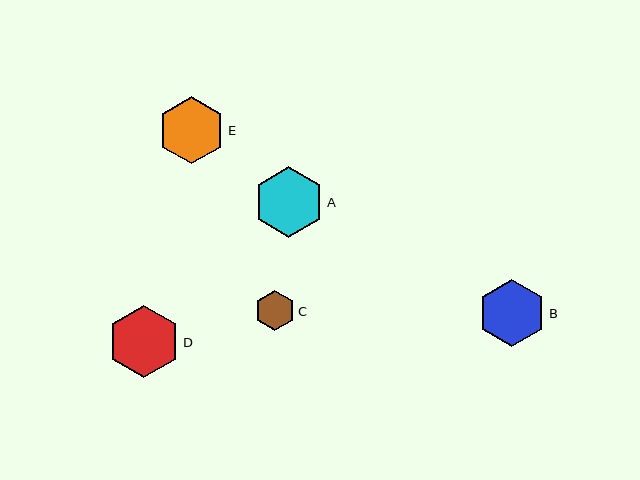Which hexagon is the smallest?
Hexagon C is the smallest with a size of approximately 40 pixels.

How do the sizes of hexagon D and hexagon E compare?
Hexagon D and hexagon E are approximately the same size.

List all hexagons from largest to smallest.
From largest to smallest: D, A, B, E, C.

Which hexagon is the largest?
Hexagon D is the largest with a size of approximately 72 pixels.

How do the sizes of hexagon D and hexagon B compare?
Hexagon D and hexagon B are approximately the same size.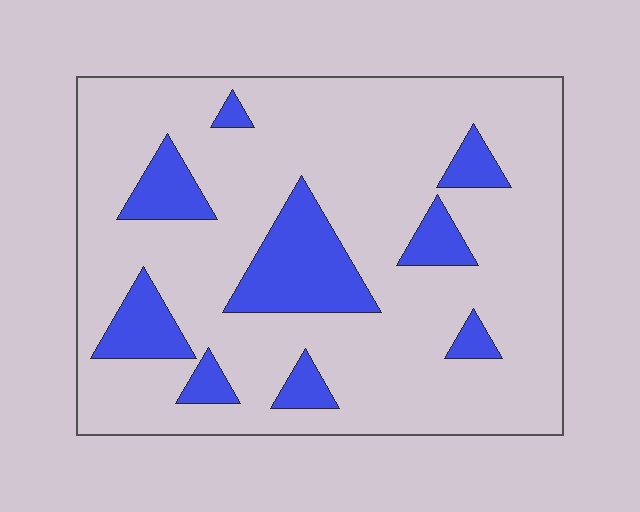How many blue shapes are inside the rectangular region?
9.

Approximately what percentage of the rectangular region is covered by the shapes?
Approximately 20%.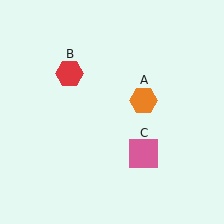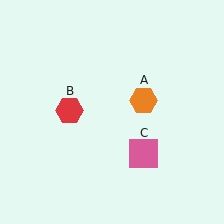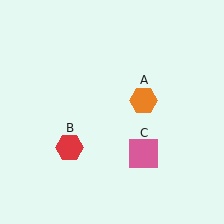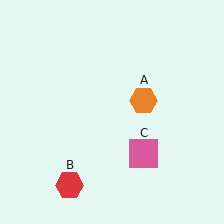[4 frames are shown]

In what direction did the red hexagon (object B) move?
The red hexagon (object B) moved down.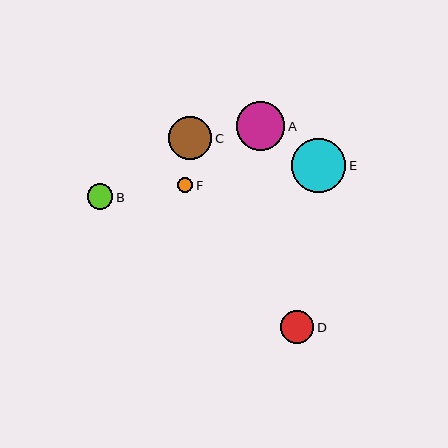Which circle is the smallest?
Circle F is the smallest with a size of approximately 15 pixels.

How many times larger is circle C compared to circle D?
Circle C is approximately 1.3 times the size of circle D.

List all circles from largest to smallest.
From largest to smallest: E, A, C, D, B, F.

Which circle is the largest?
Circle E is the largest with a size of approximately 54 pixels.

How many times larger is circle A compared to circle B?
Circle A is approximately 1.9 times the size of circle B.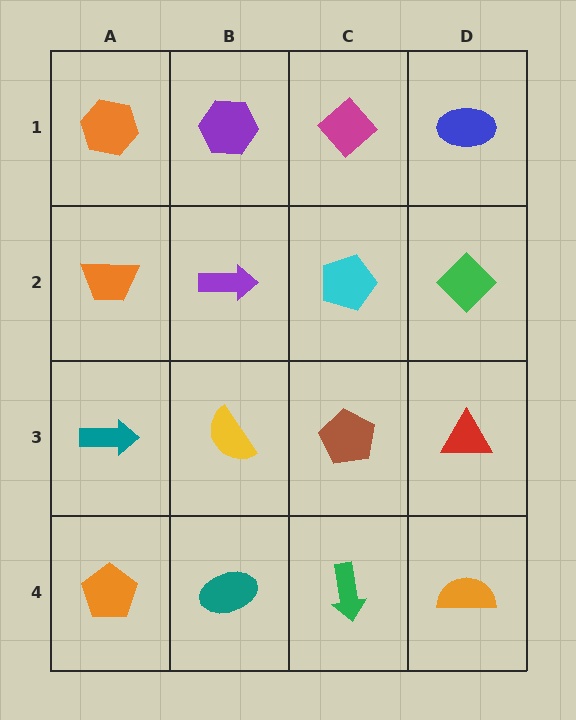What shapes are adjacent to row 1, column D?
A green diamond (row 2, column D), a magenta diamond (row 1, column C).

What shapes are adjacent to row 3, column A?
An orange trapezoid (row 2, column A), an orange pentagon (row 4, column A), a yellow semicircle (row 3, column B).